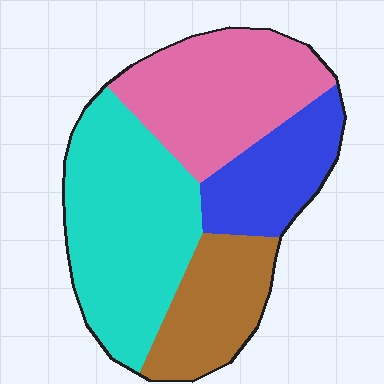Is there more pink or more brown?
Pink.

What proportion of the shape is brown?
Brown takes up about one sixth (1/6) of the shape.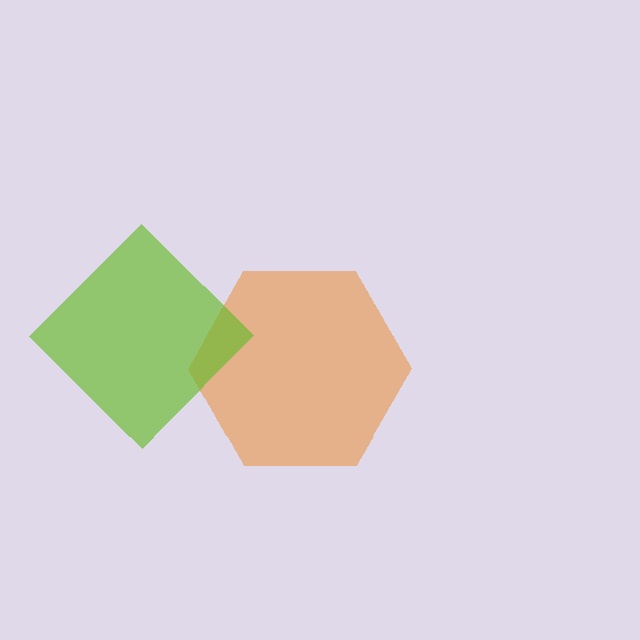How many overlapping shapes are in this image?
There are 2 overlapping shapes in the image.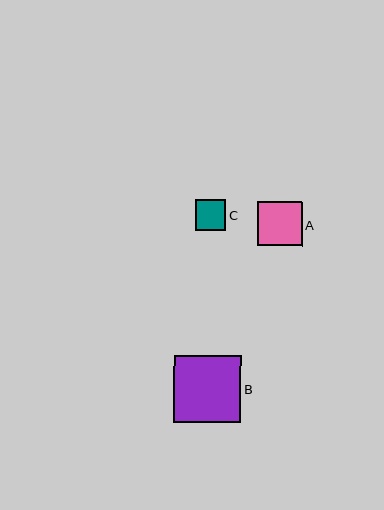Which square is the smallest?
Square C is the smallest with a size of approximately 30 pixels.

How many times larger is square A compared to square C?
Square A is approximately 1.5 times the size of square C.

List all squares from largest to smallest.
From largest to smallest: B, A, C.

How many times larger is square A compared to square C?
Square A is approximately 1.5 times the size of square C.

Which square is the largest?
Square B is the largest with a size of approximately 67 pixels.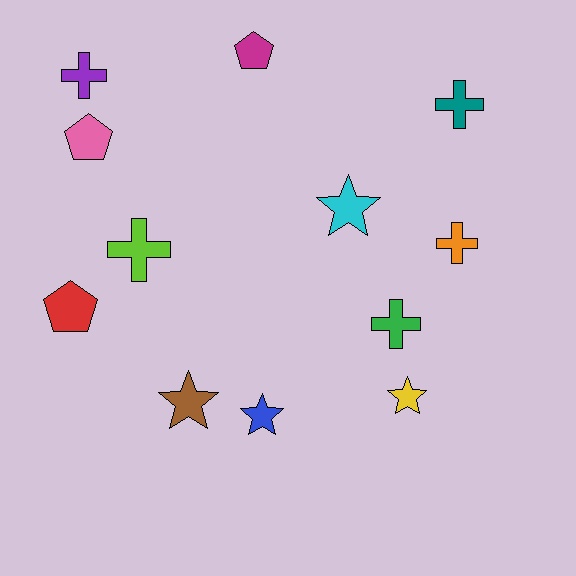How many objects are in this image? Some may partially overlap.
There are 12 objects.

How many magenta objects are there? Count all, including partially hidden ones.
There is 1 magenta object.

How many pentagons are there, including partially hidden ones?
There are 3 pentagons.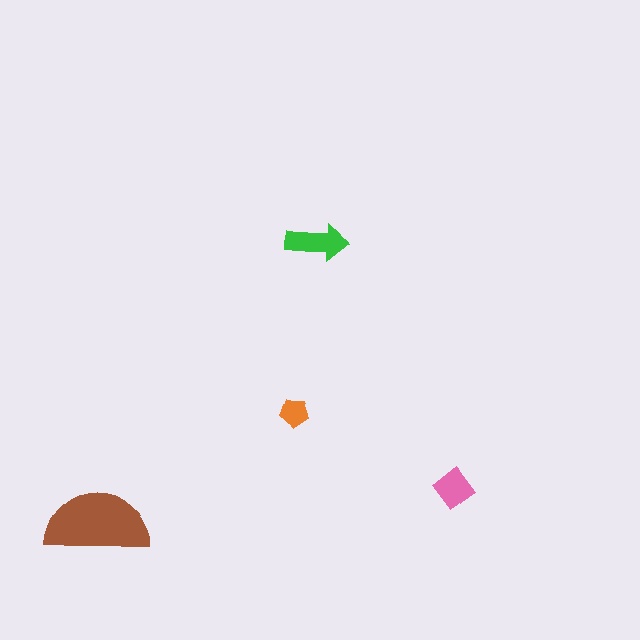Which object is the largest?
The brown semicircle.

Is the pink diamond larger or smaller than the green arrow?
Smaller.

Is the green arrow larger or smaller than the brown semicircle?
Smaller.